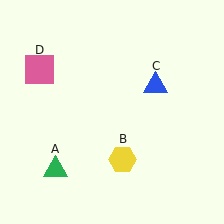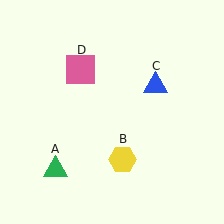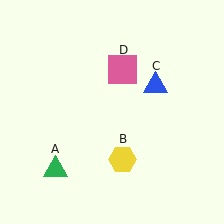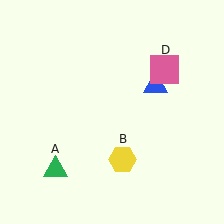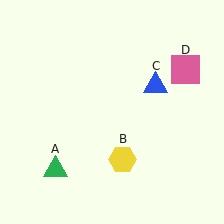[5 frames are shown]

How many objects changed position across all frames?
1 object changed position: pink square (object D).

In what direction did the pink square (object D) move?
The pink square (object D) moved right.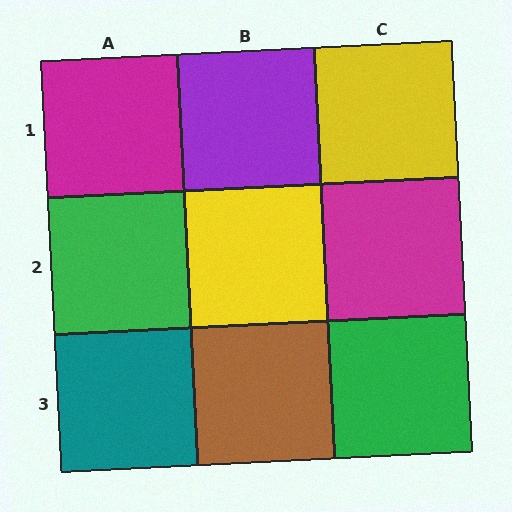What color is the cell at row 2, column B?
Yellow.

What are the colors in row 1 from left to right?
Magenta, purple, yellow.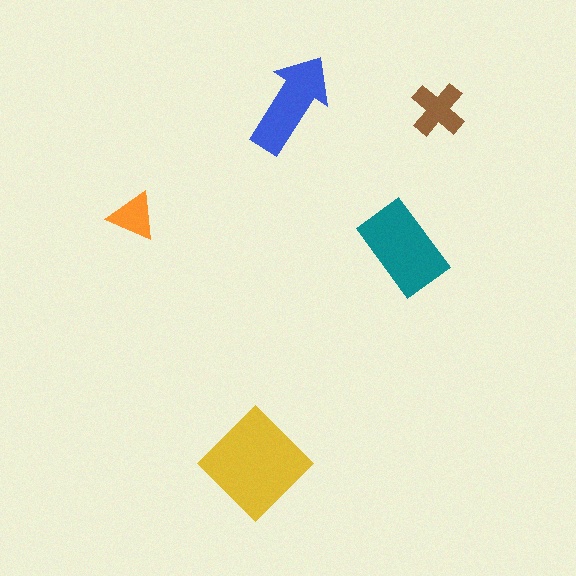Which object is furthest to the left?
The orange triangle is leftmost.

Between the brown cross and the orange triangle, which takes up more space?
The brown cross.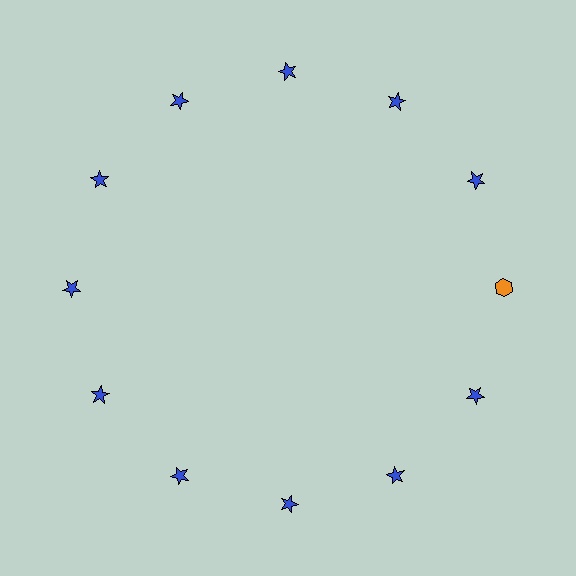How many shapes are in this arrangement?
There are 12 shapes arranged in a ring pattern.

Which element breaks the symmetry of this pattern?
The orange hexagon at roughly the 3 o'clock position breaks the symmetry. All other shapes are blue stars.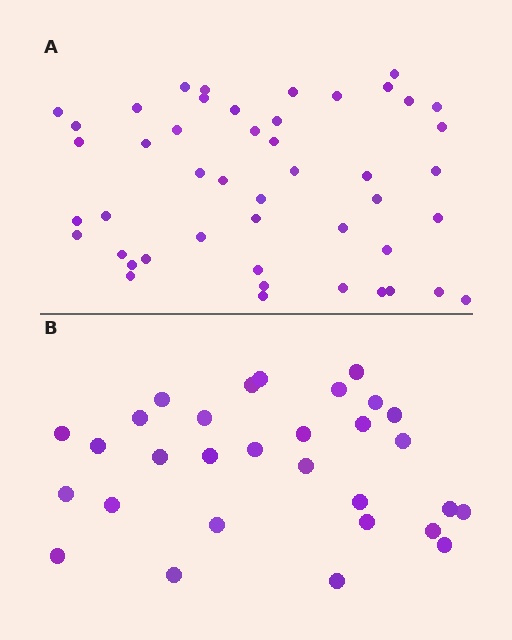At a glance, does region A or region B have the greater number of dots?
Region A (the top region) has more dots.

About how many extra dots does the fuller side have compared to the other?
Region A has approximately 15 more dots than region B.